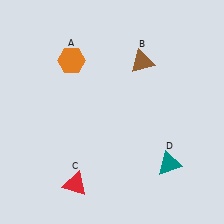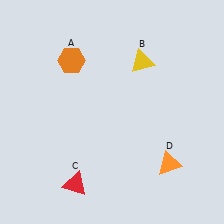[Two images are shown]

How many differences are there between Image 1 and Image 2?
There are 2 differences between the two images.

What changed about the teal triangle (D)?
In Image 1, D is teal. In Image 2, it changed to orange.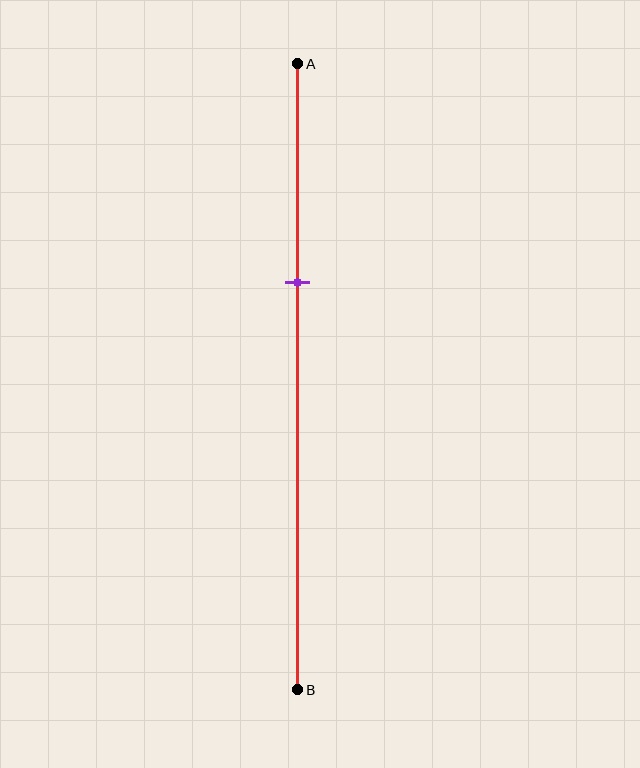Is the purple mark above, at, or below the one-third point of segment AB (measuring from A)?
The purple mark is approximately at the one-third point of segment AB.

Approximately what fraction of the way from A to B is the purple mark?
The purple mark is approximately 35% of the way from A to B.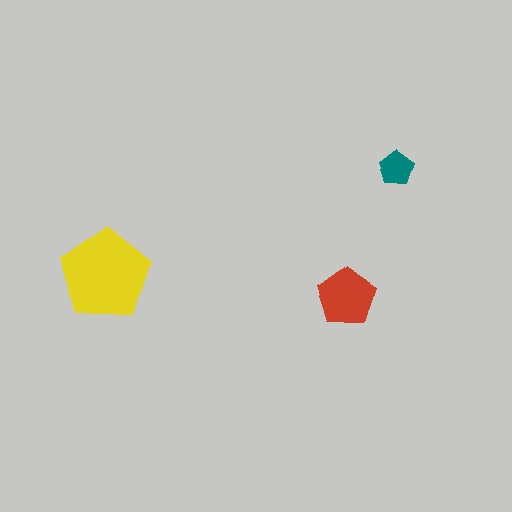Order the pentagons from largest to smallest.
the yellow one, the red one, the teal one.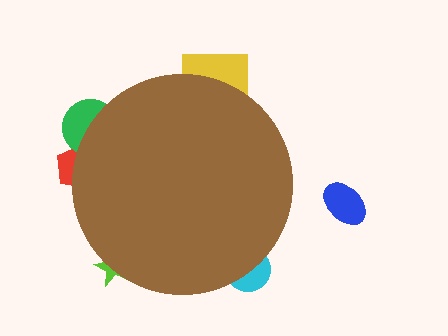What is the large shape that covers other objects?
A brown circle.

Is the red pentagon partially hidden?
Yes, the red pentagon is partially hidden behind the brown circle.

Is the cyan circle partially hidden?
Yes, the cyan circle is partially hidden behind the brown circle.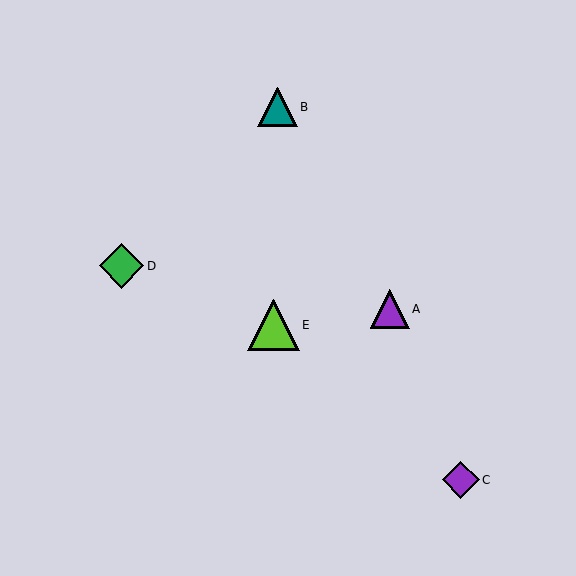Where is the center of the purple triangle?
The center of the purple triangle is at (390, 309).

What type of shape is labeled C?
Shape C is a purple diamond.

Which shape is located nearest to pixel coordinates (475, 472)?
The purple diamond (labeled C) at (461, 480) is nearest to that location.